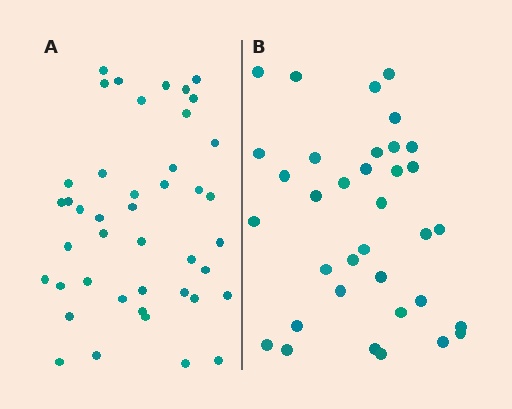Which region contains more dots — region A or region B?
Region A (the left region) has more dots.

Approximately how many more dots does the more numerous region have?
Region A has roughly 8 or so more dots than region B.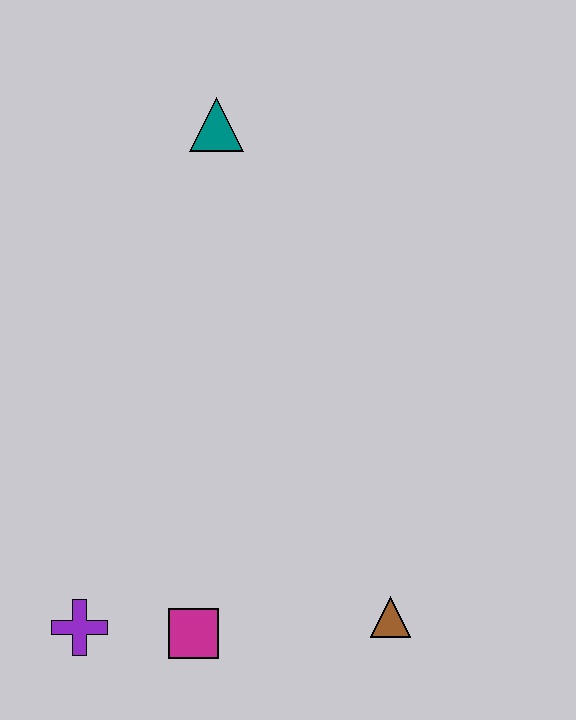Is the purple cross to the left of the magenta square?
Yes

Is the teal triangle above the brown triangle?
Yes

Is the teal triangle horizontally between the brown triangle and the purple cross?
Yes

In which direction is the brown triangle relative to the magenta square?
The brown triangle is to the right of the magenta square.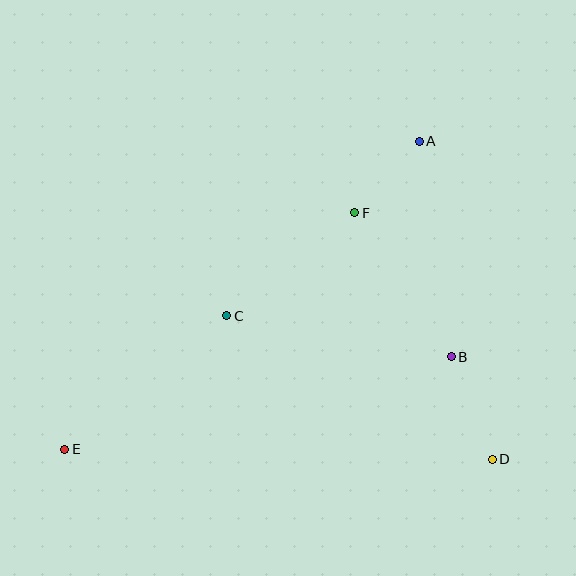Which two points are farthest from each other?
Points A and E are farthest from each other.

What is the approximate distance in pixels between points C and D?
The distance between C and D is approximately 302 pixels.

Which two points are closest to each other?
Points A and F are closest to each other.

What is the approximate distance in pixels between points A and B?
The distance between A and B is approximately 217 pixels.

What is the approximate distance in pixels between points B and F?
The distance between B and F is approximately 173 pixels.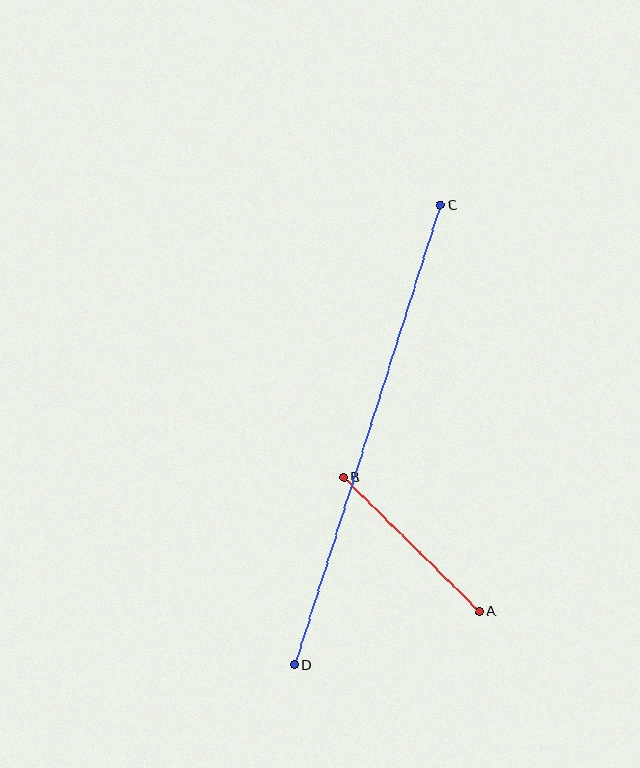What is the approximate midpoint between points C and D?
The midpoint is at approximately (367, 435) pixels.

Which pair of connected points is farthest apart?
Points C and D are farthest apart.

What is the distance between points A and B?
The distance is approximately 191 pixels.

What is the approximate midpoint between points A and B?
The midpoint is at approximately (412, 545) pixels.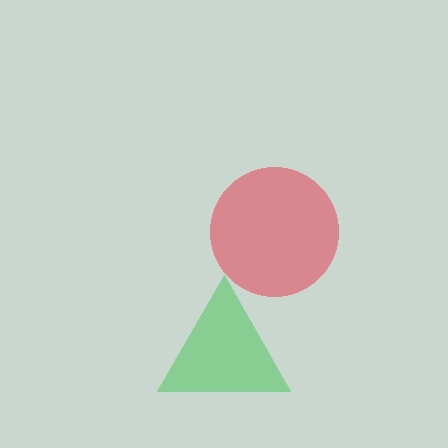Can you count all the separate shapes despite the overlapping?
Yes, there are 2 separate shapes.